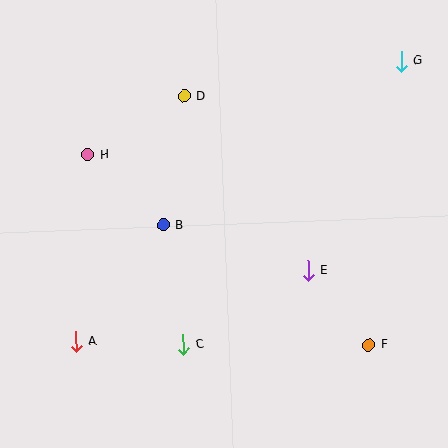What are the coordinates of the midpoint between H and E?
The midpoint between H and E is at (198, 213).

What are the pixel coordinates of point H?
Point H is at (88, 155).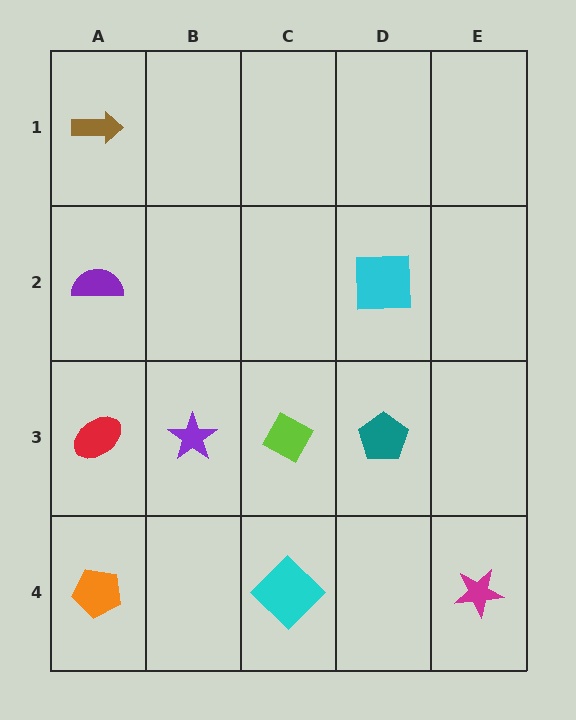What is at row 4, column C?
A cyan diamond.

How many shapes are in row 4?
3 shapes.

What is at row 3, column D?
A teal pentagon.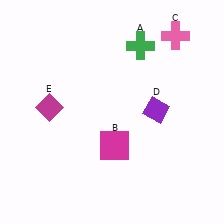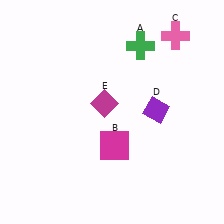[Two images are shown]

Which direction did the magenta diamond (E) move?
The magenta diamond (E) moved right.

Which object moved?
The magenta diamond (E) moved right.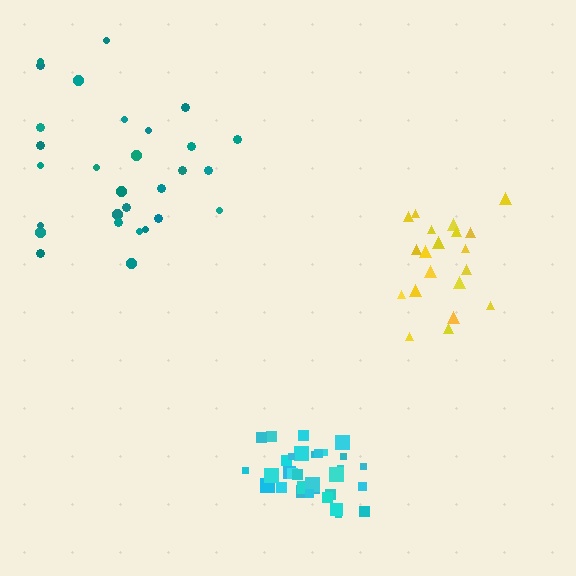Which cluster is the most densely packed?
Cyan.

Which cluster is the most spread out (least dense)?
Teal.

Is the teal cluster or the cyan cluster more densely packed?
Cyan.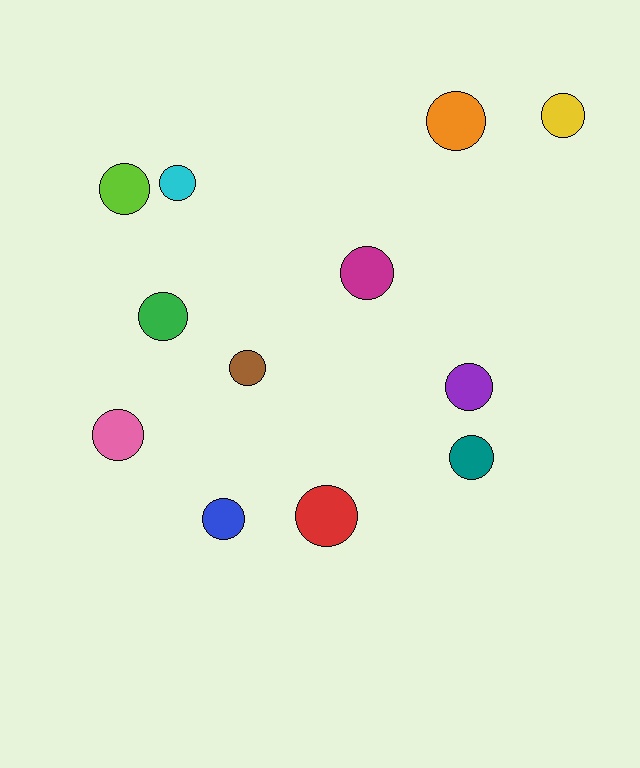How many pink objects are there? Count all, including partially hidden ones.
There is 1 pink object.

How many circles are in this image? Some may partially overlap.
There are 12 circles.